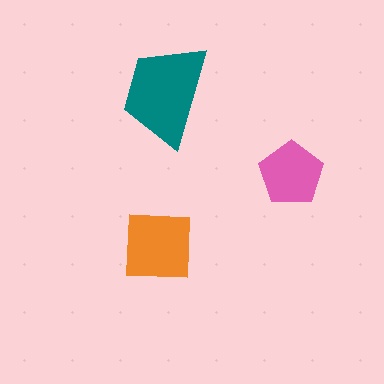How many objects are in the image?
There are 3 objects in the image.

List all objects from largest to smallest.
The teal trapezoid, the orange square, the pink pentagon.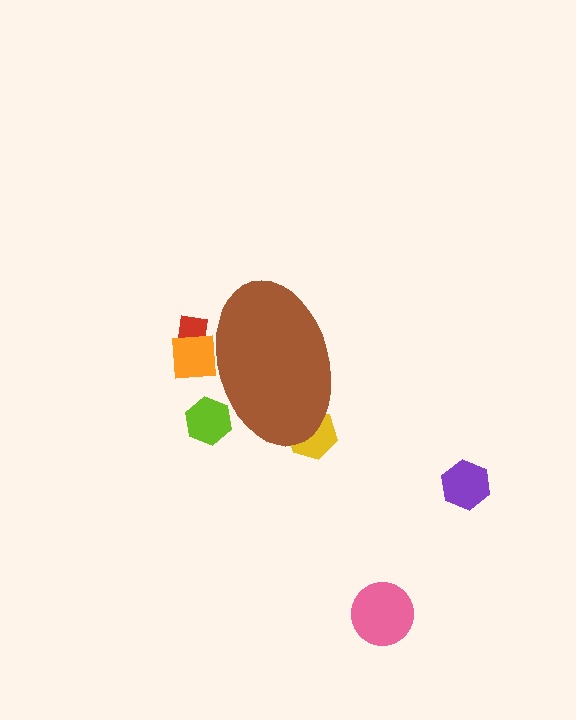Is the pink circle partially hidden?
No, the pink circle is fully visible.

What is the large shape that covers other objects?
A brown ellipse.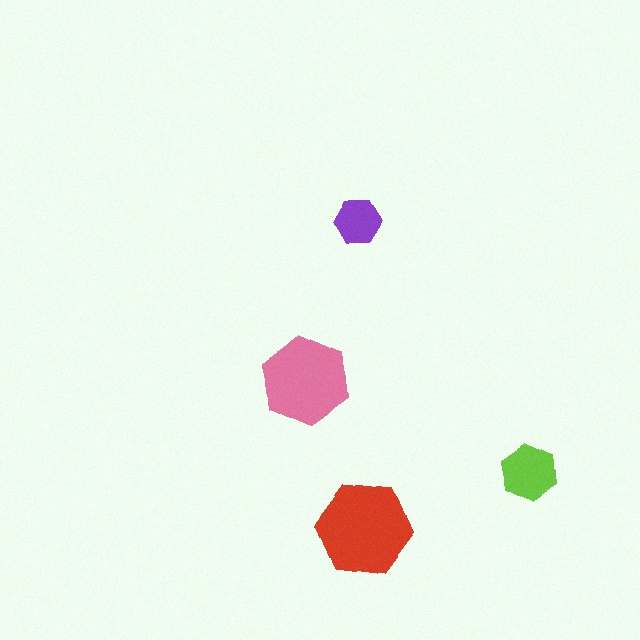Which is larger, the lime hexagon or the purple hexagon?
The lime one.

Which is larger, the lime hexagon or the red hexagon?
The red one.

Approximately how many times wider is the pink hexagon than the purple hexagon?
About 2 times wider.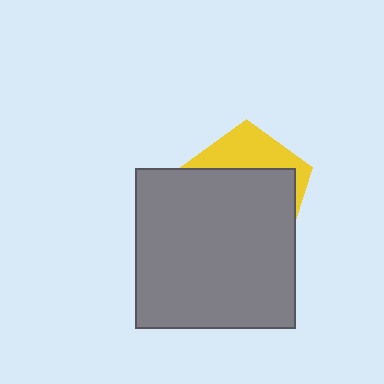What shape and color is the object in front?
The object in front is a gray square.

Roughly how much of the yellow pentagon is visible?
A small part of it is visible (roughly 32%).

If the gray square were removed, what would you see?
You would see the complete yellow pentagon.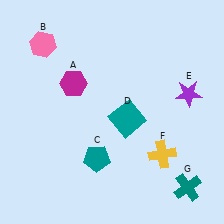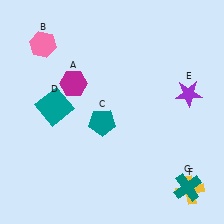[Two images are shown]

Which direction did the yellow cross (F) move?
The yellow cross (F) moved down.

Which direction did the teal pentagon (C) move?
The teal pentagon (C) moved up.